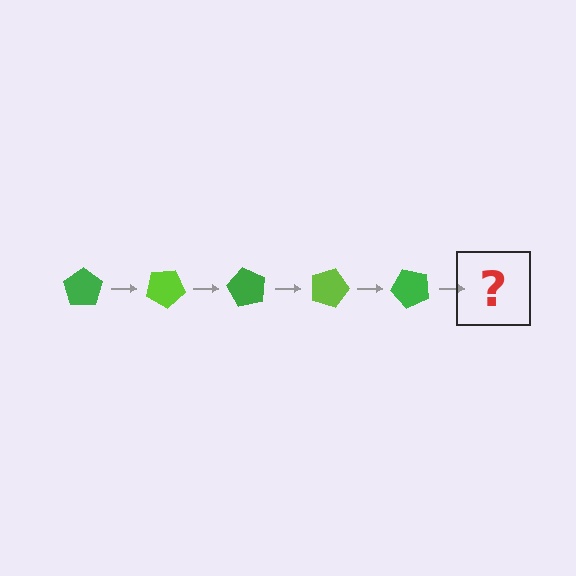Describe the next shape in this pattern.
It should be a lime pentagon, rotated 150 degrees from the start.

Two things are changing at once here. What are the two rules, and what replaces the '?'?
The two rules are that it rotates 30 degrees each step and the color cycles through green and lime. The '?' should be a lime pentagon, rotated 150 degrees from the start.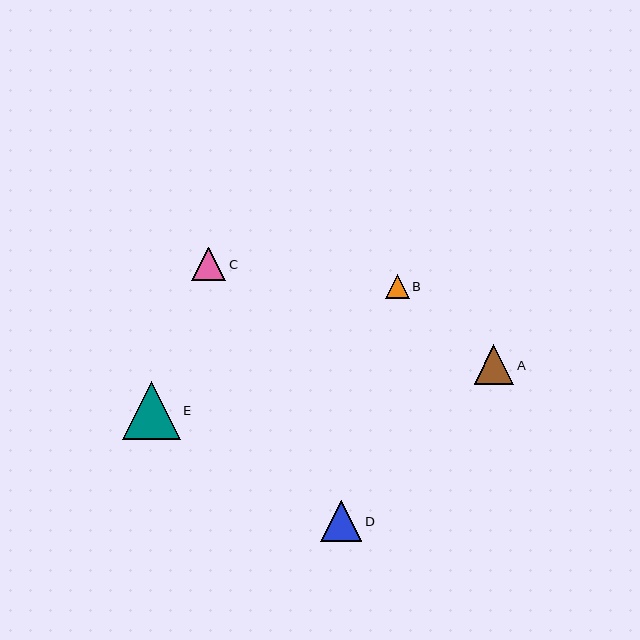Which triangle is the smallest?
Triangle B is the smallest with a size of approximately 24 pixels.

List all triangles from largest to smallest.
From largest to smallest: E, D, A, C, B.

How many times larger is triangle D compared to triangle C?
Triangle D is approximately 1.2 times the size of triangle C.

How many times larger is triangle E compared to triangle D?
Triangle E is approximately 1.4 times the size of triangle D.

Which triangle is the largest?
Triangle E is the largest with a size of approximately 58 pixels.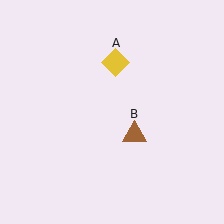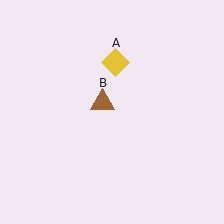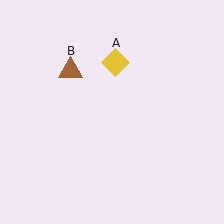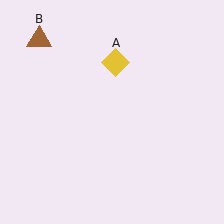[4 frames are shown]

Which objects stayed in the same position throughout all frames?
Yellow diamond (object A) remained stationary.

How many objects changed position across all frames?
1 object changed position: brown triangle (object B).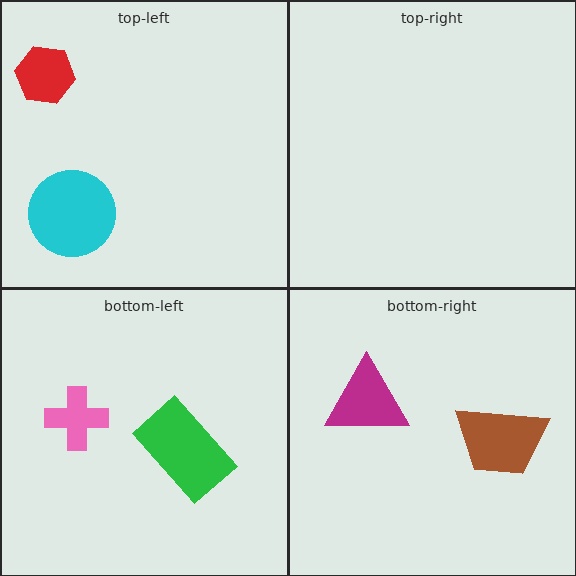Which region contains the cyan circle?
The top-left region.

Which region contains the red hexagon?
The top-left region.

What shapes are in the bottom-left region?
The green rectangle, the pink cross.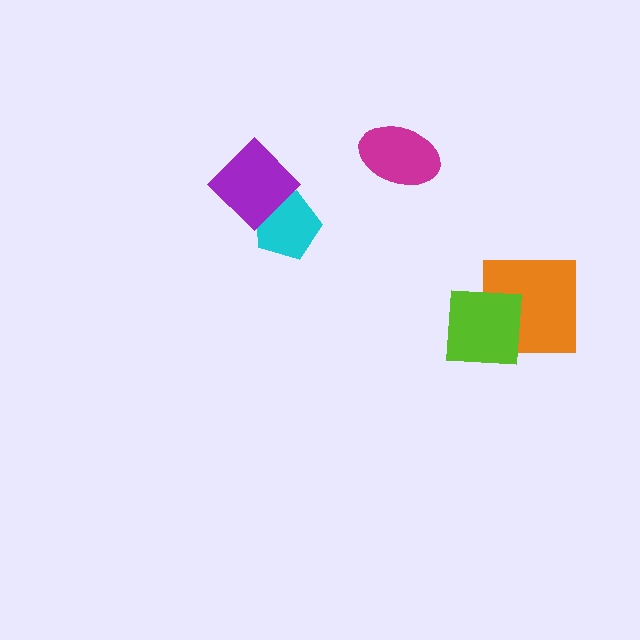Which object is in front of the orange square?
The lime square is in front of the orange square.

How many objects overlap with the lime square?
1 object overlaps with the lime square.